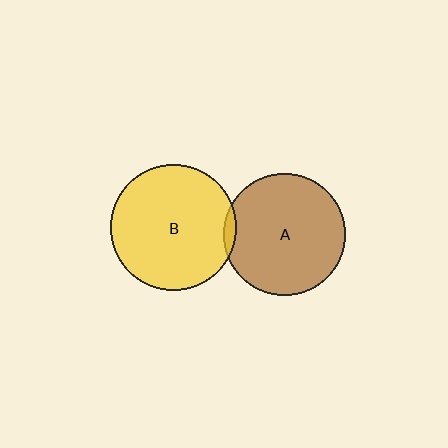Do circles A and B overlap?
Yes.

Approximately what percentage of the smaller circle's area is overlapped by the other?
Approximately 5%.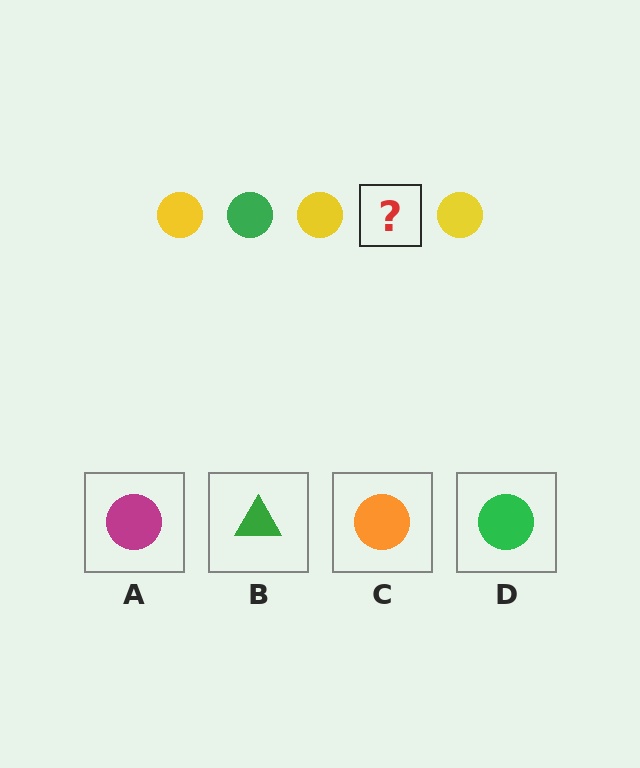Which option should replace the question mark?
Option D.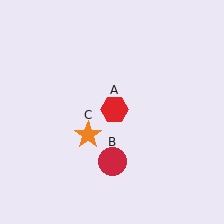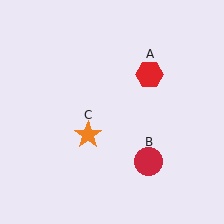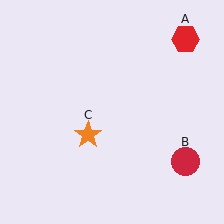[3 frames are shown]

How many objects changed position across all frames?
2 objects changed position: red hexagon (object A), red circle (object B).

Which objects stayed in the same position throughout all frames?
Orange star (object C) remained stationary.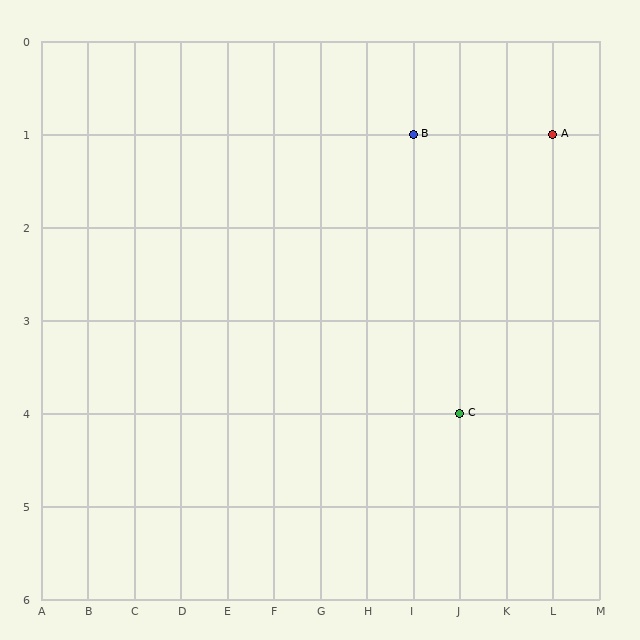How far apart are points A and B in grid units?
Points A and B are 3 columns apart.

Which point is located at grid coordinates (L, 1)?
Point A is at (L, 1).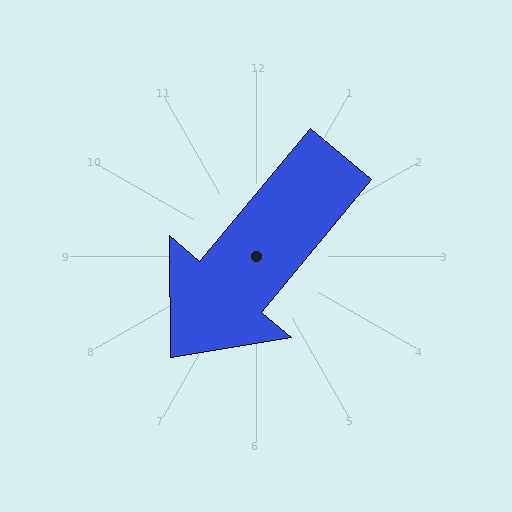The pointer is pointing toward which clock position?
Roughly 7 o'clock.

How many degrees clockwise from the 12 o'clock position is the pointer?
Approximately 220 degrees.